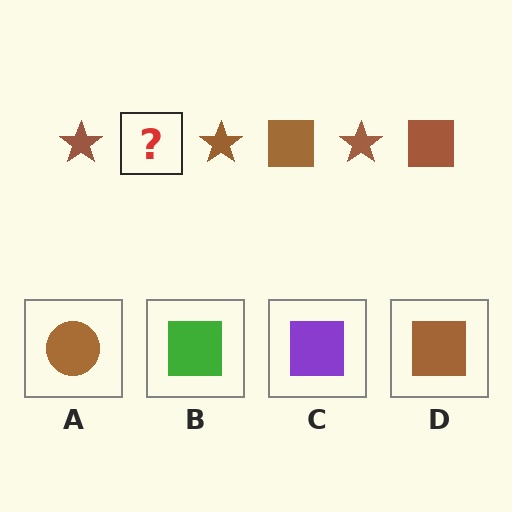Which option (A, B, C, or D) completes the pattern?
D.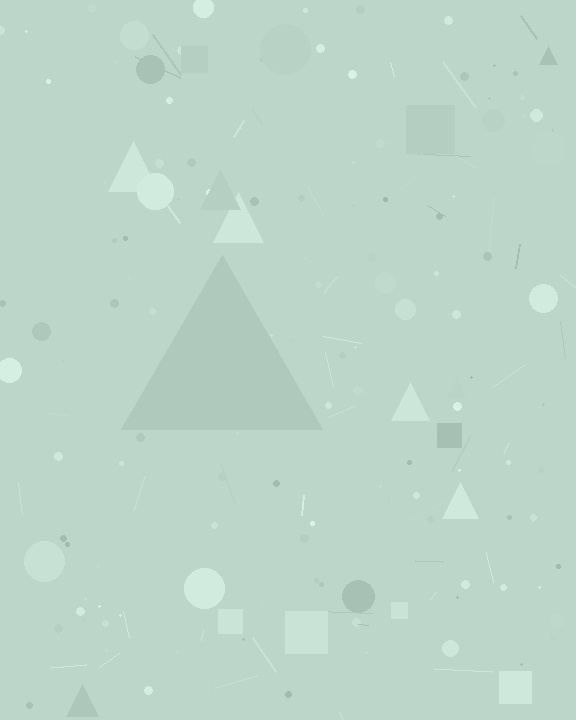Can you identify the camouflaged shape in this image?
The camouflaged shape is a triangle.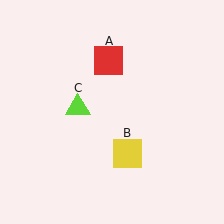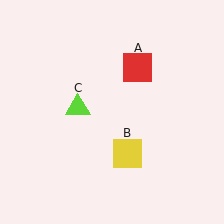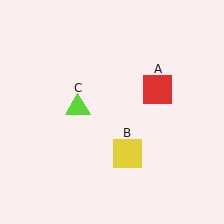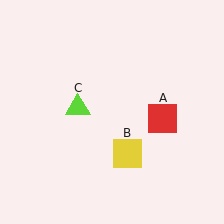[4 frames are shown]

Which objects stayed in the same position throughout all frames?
Yellow square (object B) and lime triangle (object C) remained stationary.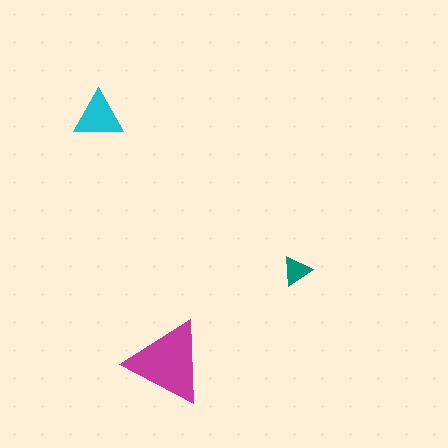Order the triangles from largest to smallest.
the magenta one, the cyan one, the teal one.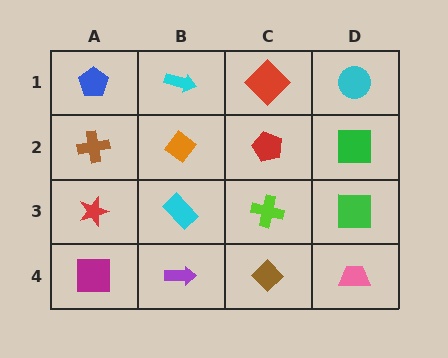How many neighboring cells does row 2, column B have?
4.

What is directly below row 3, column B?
A purple arrow.